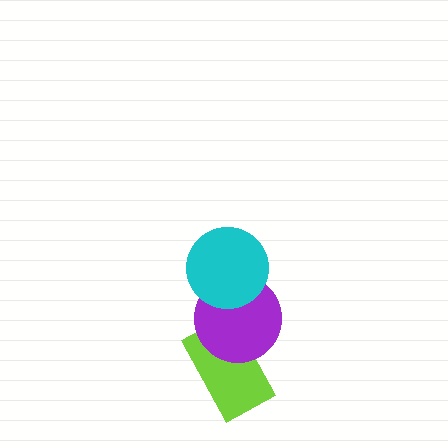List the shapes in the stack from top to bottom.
From top to bottom: the cyan circle, the purple circle, the lime rectangle.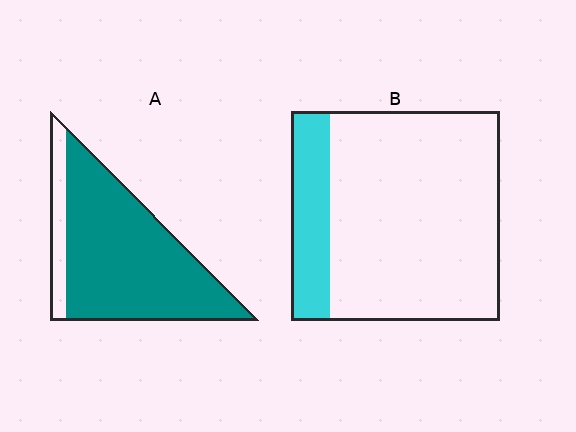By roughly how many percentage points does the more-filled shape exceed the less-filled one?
By roughly 65 percentage points (A over B).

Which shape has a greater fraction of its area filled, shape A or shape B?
Shape A.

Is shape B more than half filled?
No.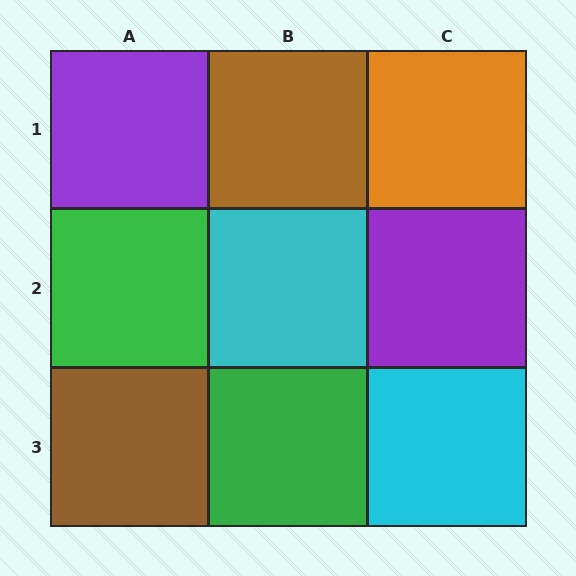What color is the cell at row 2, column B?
Cyan.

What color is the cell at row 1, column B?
Brown.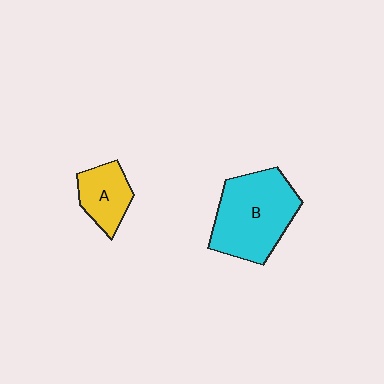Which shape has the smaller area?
Shape A (yellow).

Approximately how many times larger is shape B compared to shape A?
Approximately 2.2 times.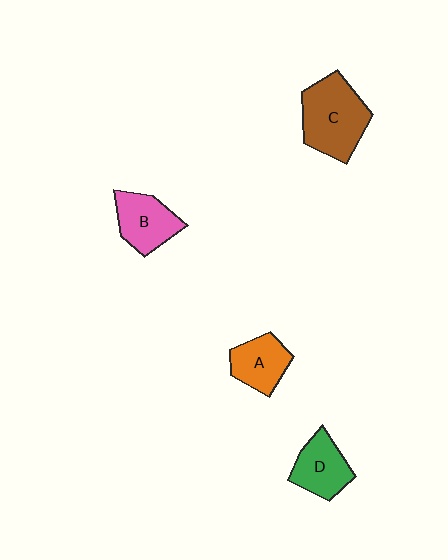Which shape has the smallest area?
Shape A (orange).